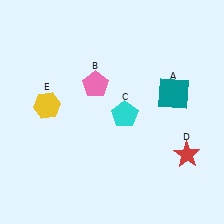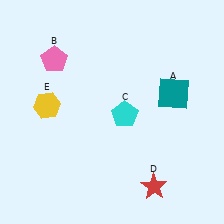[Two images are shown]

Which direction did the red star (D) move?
The red star (D) moved left.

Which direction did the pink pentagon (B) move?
The pink pentagon (B) moved left.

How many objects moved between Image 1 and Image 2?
2 objects moved between the two images.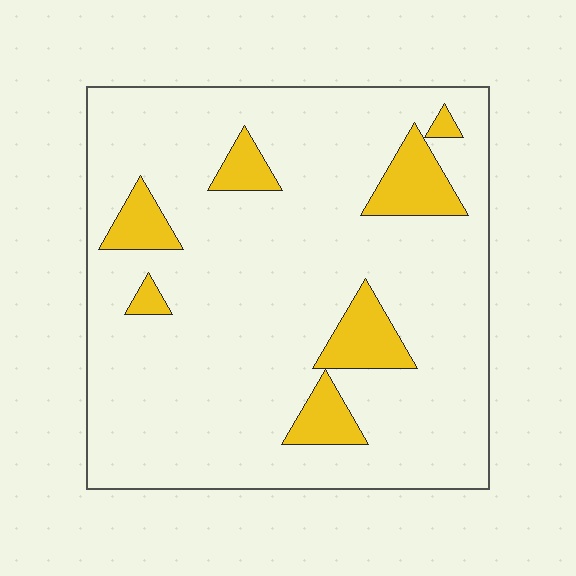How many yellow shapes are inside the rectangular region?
7.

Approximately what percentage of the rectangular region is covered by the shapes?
Approximately 15%.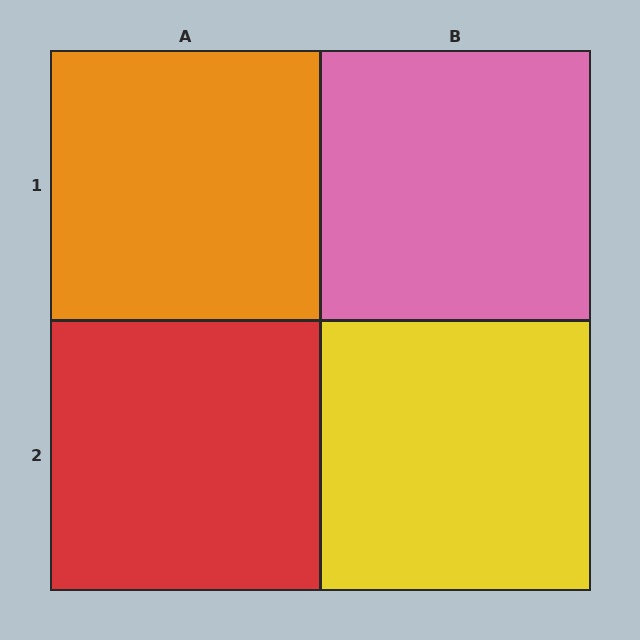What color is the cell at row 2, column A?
Red.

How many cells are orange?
1 cell is orange.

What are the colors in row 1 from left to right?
Orange, pink.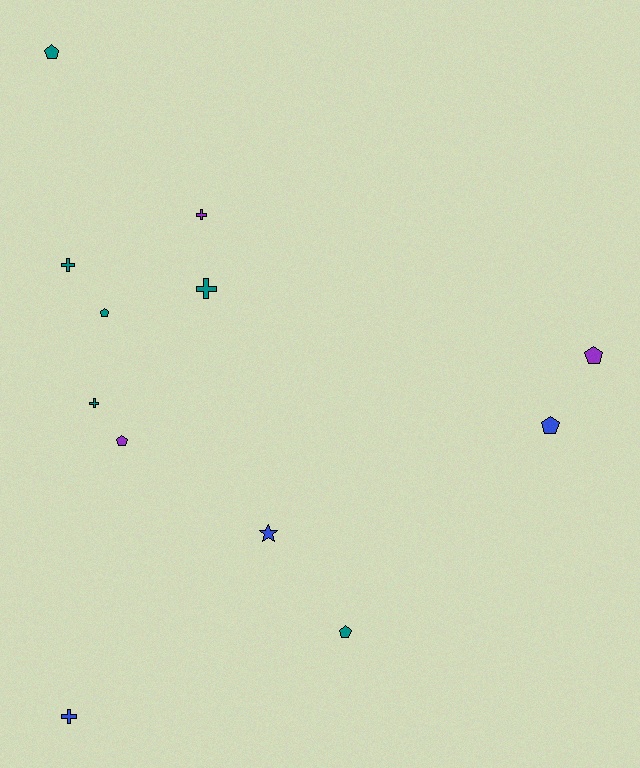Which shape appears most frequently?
Pentagon, with 6 objects.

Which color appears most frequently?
Teal, with 6 objects.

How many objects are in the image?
There are 12 objects.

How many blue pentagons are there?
There is 1 blue pentagon.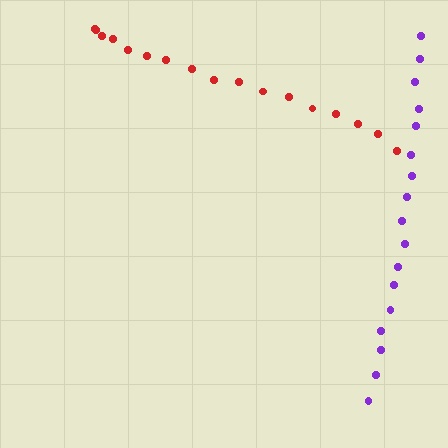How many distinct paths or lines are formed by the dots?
There are 2 distinct paths.